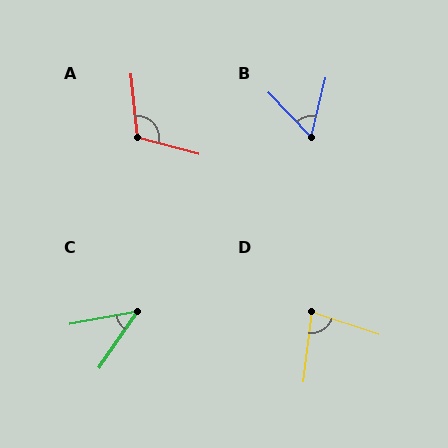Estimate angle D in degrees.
Approximately 78 degrees.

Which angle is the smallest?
C, at approximately 45 degrees.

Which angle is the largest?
A, at approximately 111 degrees.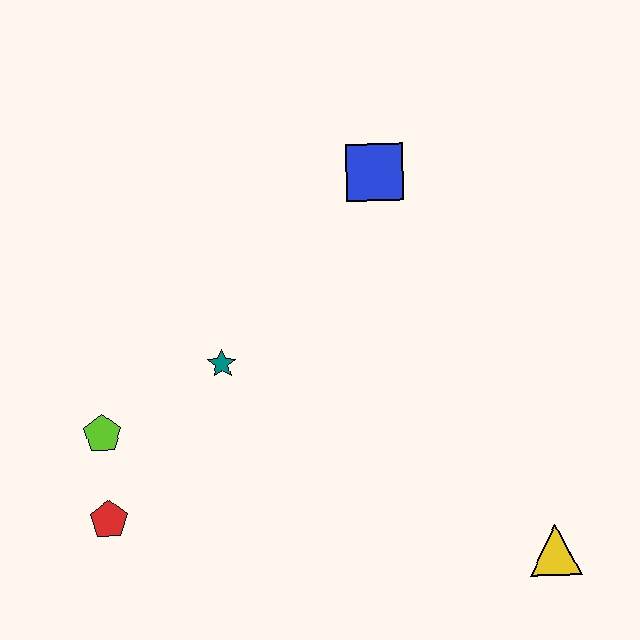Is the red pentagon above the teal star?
No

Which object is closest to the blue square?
The teal star is closest to the blue square.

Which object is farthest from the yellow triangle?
The lime pentagon is farthest from the yellow triangle.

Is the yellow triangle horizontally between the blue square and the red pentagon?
No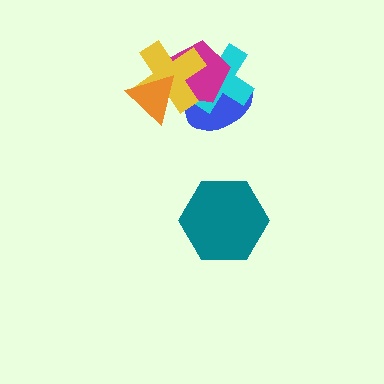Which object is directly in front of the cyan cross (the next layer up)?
The magenta pentagon is directly in front of the cyan cross.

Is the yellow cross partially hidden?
Yes, it is partially covered by another shape.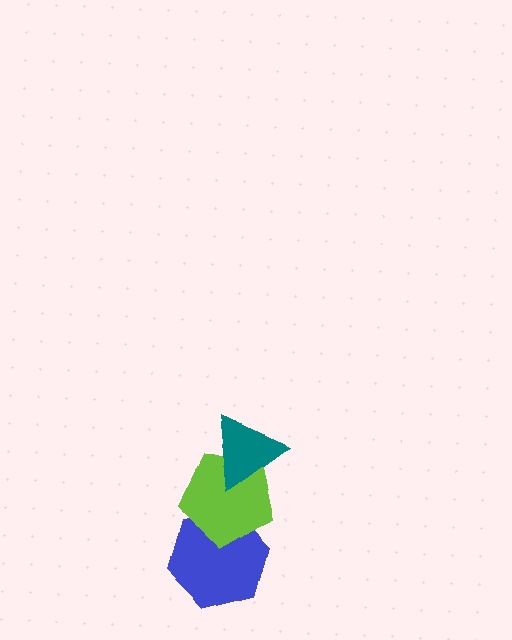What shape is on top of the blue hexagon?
The lime pentagon is on top of the blue hexagon.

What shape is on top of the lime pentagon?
The teal triangle is on top of the lime pentagon.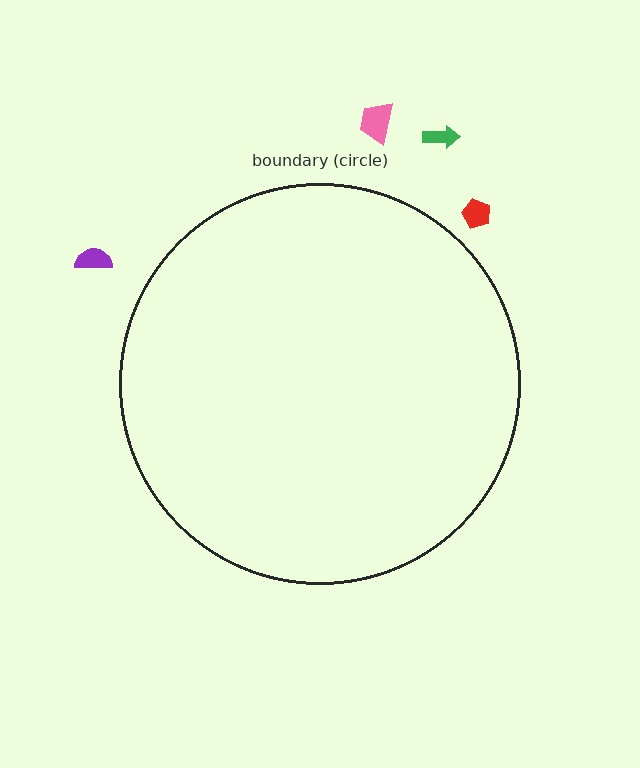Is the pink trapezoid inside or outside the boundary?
Outside.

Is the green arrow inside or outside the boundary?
Outside.